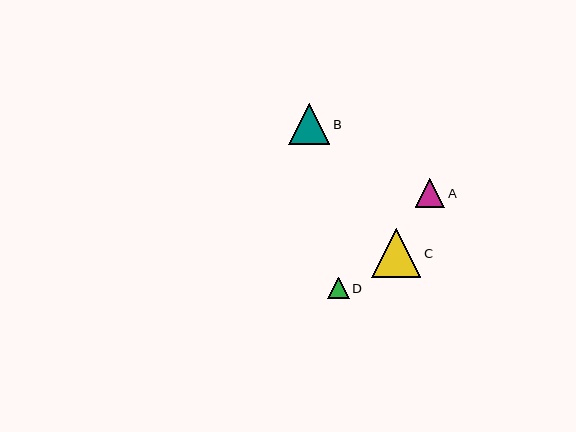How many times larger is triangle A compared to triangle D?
Triangle A is approximately 1.4 times the size of triangle D.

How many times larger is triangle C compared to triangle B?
Triangle C is approximately 1.2 times the size of triangle B.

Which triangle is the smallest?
Triangle D is the smallest with a size of approximately 21 pixels.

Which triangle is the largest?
Triangle C is the largest with a size of approximately 49 pixels.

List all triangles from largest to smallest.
From largest to smallest: C, B, A, D.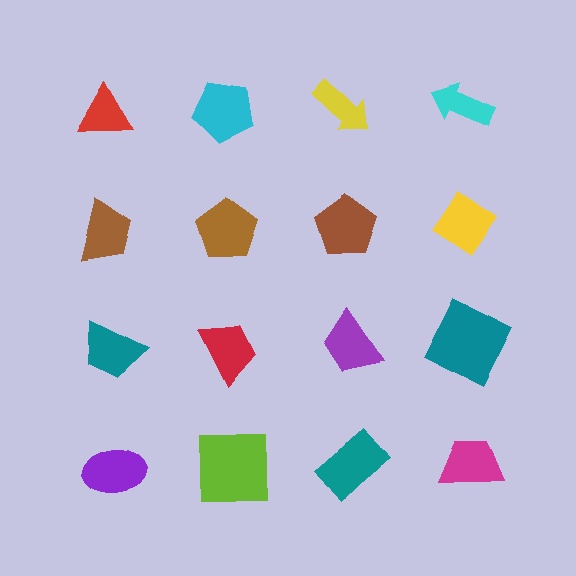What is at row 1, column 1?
A red triangle.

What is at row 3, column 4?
A teal square.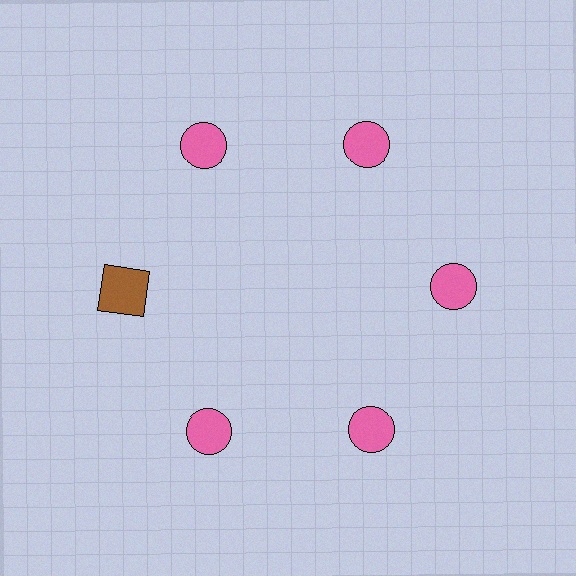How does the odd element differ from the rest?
It differs in both color (brown instead of pink) and shape (square instead of circle).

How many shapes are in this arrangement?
There are 6 shapes arranged in a ring pattern.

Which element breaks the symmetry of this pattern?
The brown square at roughly the 9 o'clock position breaks the symmetry. All other shapes are pink circles.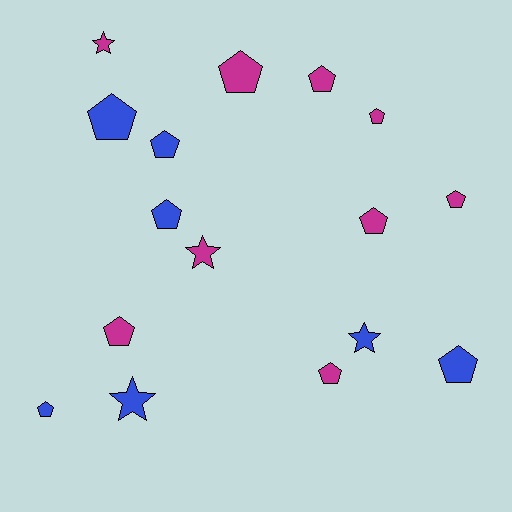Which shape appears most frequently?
Pentagon, with 12 objects.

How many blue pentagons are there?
There are 5 blue pentagons.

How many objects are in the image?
There are 16 objects.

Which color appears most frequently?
Magenta, with 9 objects.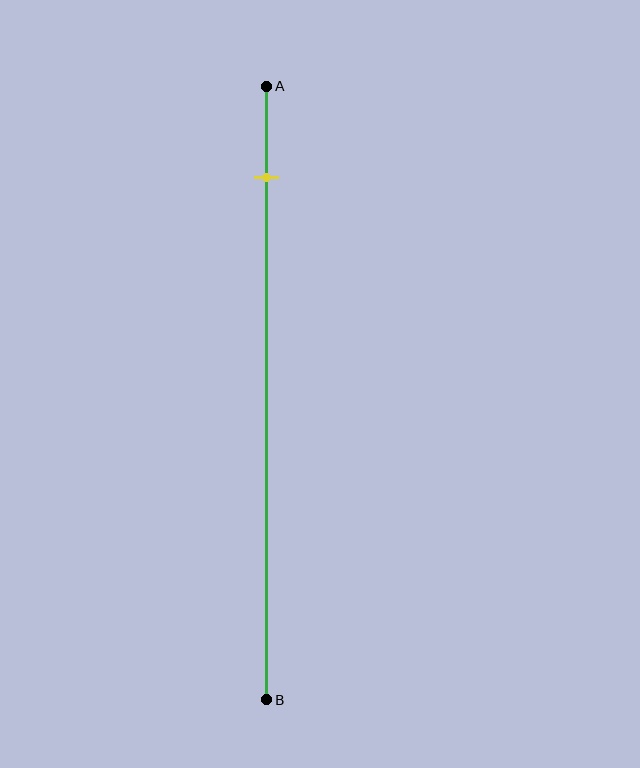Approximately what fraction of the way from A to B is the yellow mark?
The yellow mark is approximately 15% of the way from A to B.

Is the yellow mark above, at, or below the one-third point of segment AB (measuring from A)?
The yellow mark is above the one-third point of segment AB.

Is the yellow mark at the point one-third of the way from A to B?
No, the mark is at about 15% from A, not at the 33% one-third point.